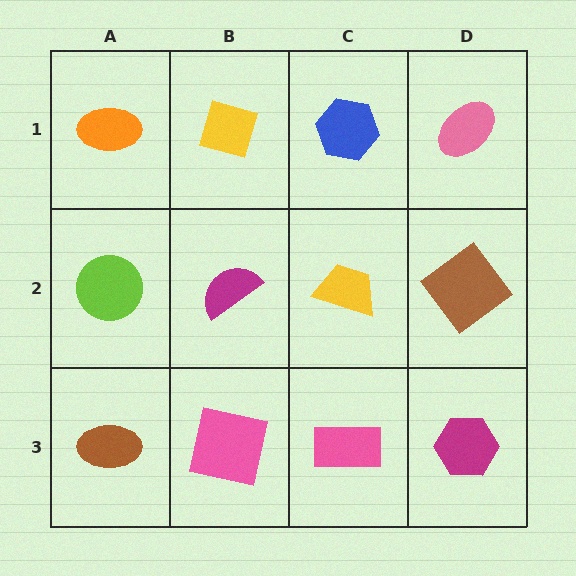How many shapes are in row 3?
4 shapes.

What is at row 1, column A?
An orange ellipse.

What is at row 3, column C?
A pink rectangle.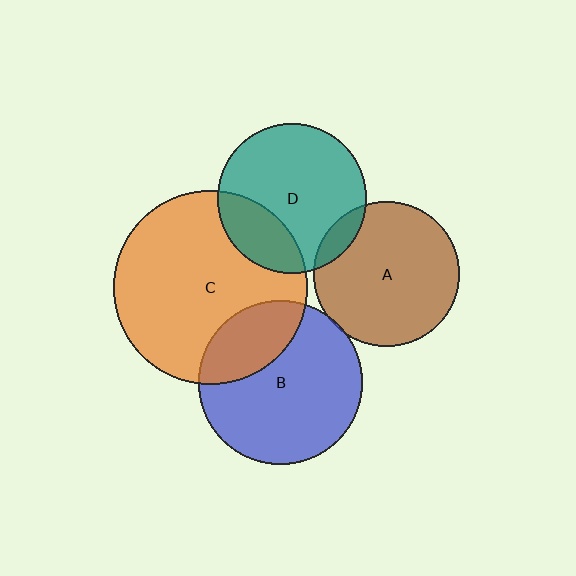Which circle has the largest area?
Circle C (orange).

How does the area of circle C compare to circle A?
Approximately 1.8 times.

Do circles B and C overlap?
Yes.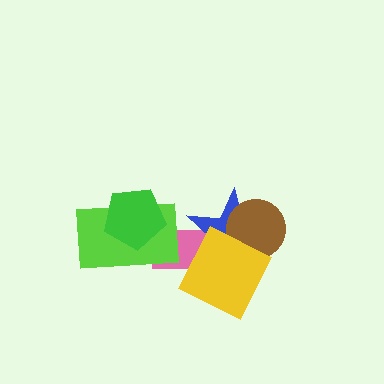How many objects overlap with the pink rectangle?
3 objects overlap with the pink rectangle.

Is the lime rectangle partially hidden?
Yes, it is partially covered by another shape.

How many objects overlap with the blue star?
3 objects overlap with the blue star.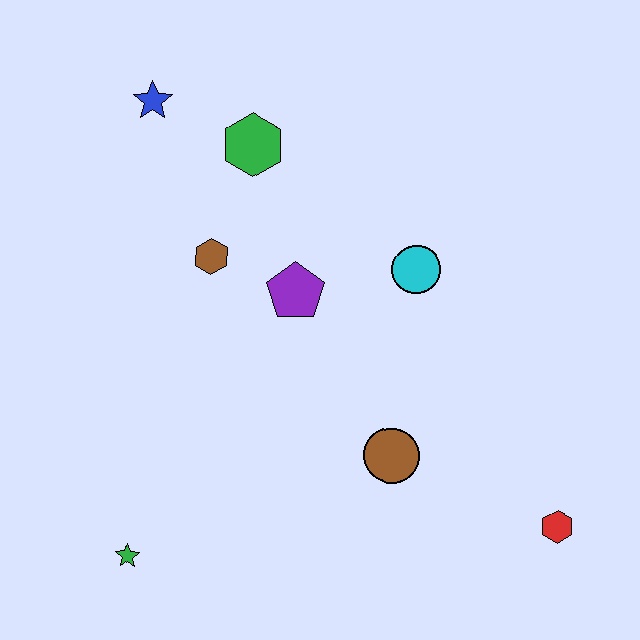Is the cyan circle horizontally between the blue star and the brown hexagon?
No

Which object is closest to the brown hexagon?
The purple pentagon is closest to the brown hexagon.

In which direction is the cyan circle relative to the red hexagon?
The cyan circle is above the red hexagon.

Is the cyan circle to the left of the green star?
No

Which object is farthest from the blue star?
The red hexagon is farthest from the blue star.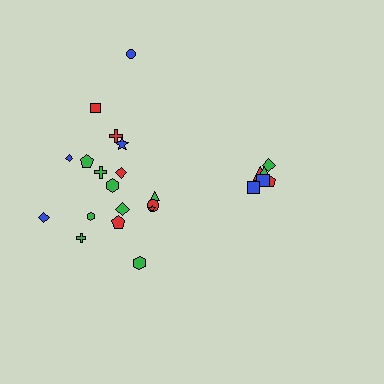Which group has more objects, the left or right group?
The left group.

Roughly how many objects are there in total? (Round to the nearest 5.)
Roughly 25 objects in total.